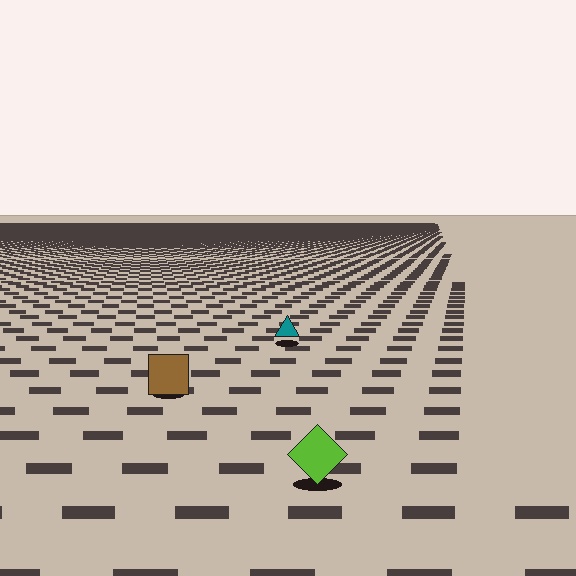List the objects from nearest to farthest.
From nearest to farthest: the lime diamond, the brown square, the teal triangle.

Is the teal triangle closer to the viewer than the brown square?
No. The brown square is closer — you can tell from the texture gradient: the ground texture is coarser near it.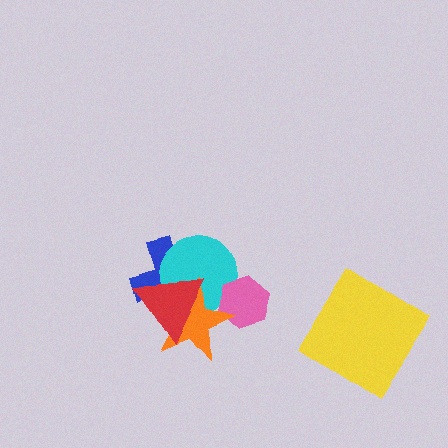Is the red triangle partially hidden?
No, no other shape covers it.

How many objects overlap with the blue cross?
3 objects overlap with the blue cross.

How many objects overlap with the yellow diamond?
0 objects overlap with the yellow diamond.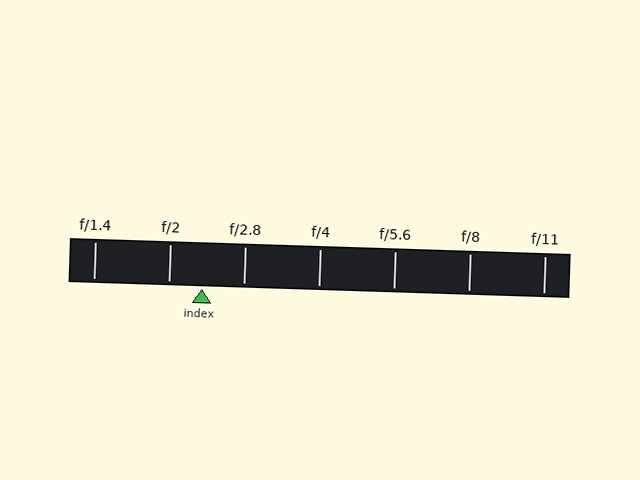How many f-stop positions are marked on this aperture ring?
There are 7 f-stop positions marked.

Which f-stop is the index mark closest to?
The index mark is closest to f/2.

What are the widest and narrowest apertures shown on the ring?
The widest aperture shown is f/1.4 and the narrowest is f/11.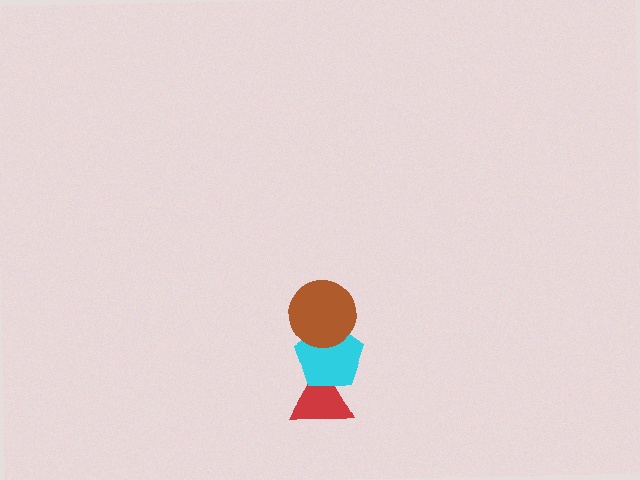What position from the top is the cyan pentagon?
The cyan pentagon is 2nd from the top.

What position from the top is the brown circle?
The brown circle is 1st from the top.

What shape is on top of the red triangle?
The cyan pentagon is on top of the red triangle.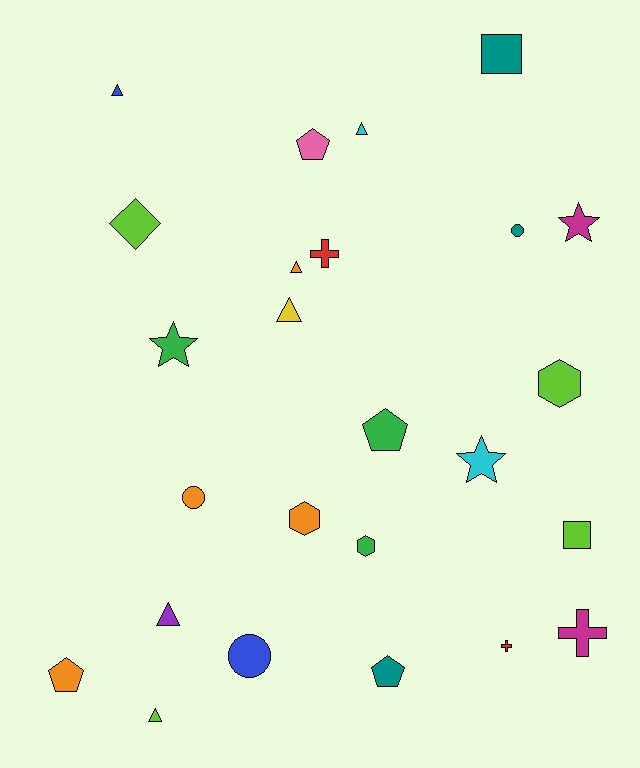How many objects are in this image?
There are 25 objects.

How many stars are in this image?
There are 3 stars.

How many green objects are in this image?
There are 3 green objects.